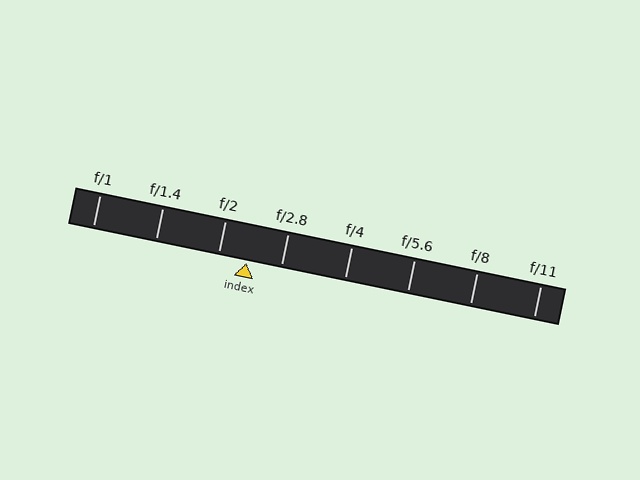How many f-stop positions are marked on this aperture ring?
There are 8 f-stop positions marked.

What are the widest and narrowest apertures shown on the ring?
The widest aperture shown is f/1 and the narrowest is f/11.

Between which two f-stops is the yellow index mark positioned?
The index mark is between f/2 and f/2.8.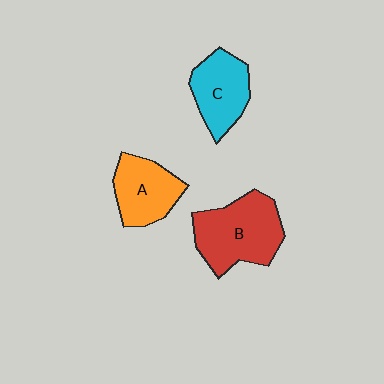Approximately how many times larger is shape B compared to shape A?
Approximately 1.4 times.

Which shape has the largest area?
Shape B (red).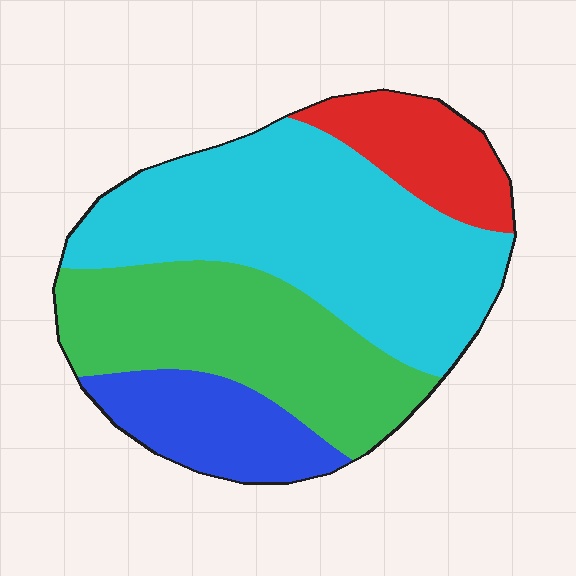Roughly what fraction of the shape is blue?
Blue takes up less than a sixth of the shape.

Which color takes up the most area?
Cyan, at roughly 45%.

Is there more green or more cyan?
Cyan.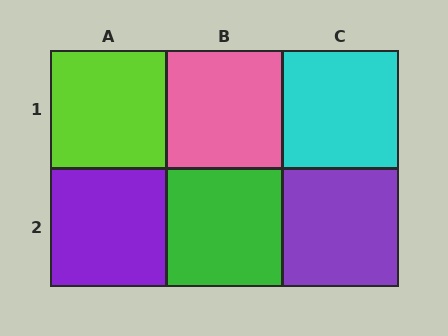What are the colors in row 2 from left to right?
Purple, green, purple.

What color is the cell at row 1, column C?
Cyan.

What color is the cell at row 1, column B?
Pink.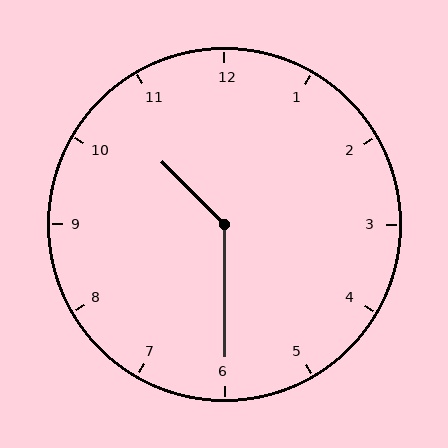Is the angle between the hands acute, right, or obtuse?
It is obtuse.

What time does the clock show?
10:30.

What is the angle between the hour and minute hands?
Approximately 135 degrees.